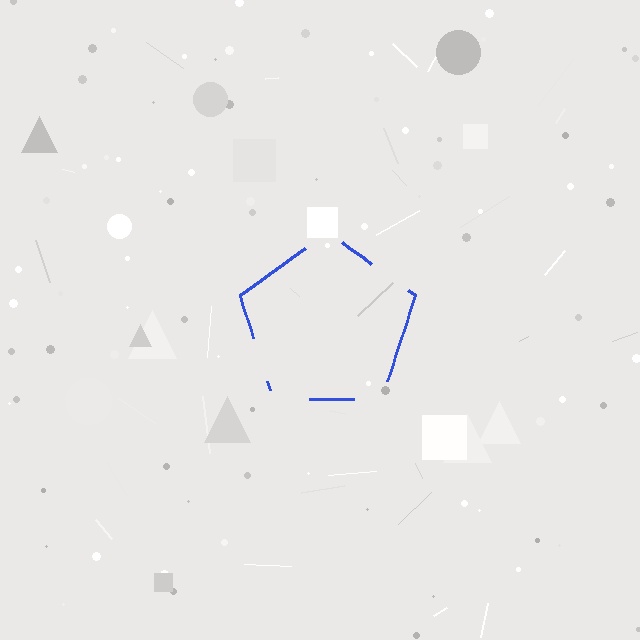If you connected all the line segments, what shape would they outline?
They would outline a pentagon.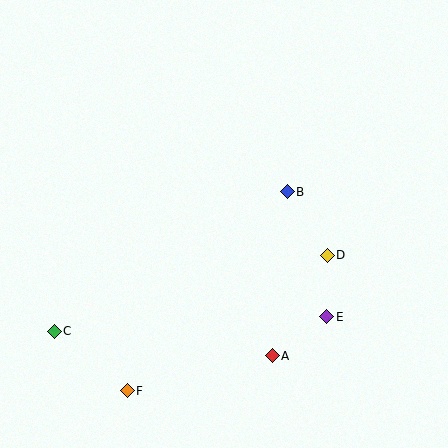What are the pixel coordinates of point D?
Point D is at (327, 255).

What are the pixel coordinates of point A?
Point A is at (272, 356).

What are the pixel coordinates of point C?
Point C is at (54, 331).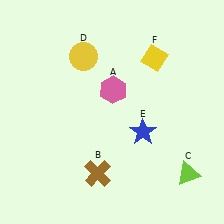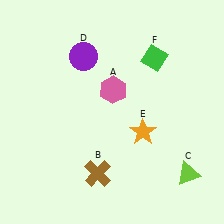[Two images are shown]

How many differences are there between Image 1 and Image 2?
There are 3 differences between the two images.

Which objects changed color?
D changed from yellow to purple. E changed from blue to orange. F changed from yellow to green.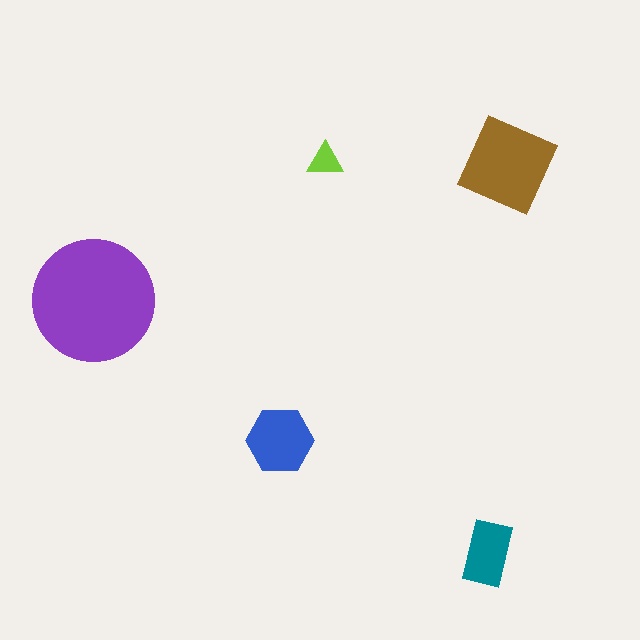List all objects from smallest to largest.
The lime triangle, the teal rectangle, the blue hexagon, the brown square, the purple circle.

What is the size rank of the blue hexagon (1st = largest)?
3rd.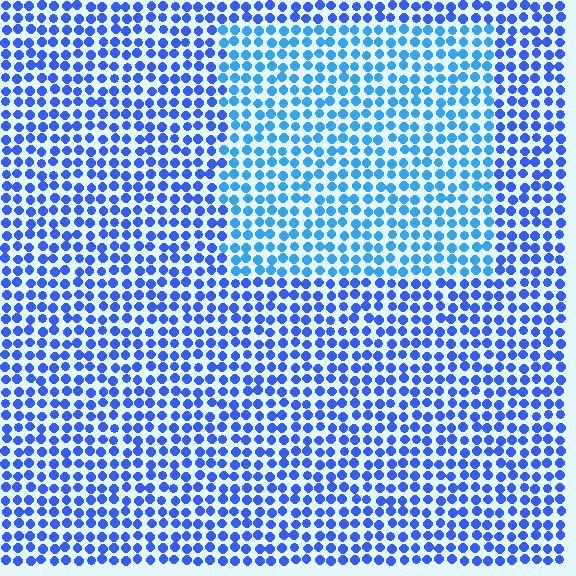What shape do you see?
I see a rectangle.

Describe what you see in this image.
The image is filled with small blue elements in a uniform arrangement. A rectangle-shaped region is visible where the elements are tinted to a slightly different hue, forming a subtle color boundary.